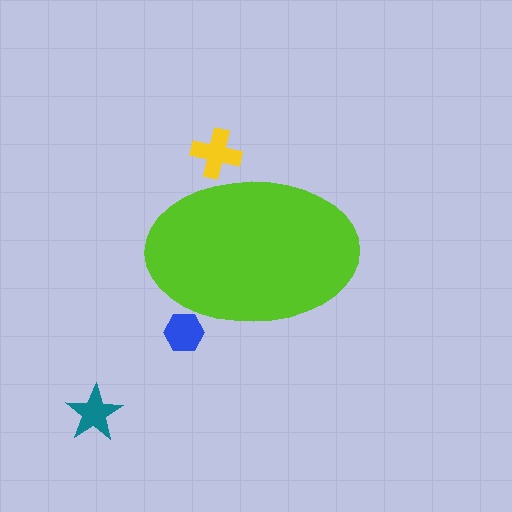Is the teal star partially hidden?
No, the teal star is fully visible.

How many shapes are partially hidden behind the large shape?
2 shapes are partially hidden.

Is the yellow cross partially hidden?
Yes, the yellow cross is partially hidden behind the lime ellipse.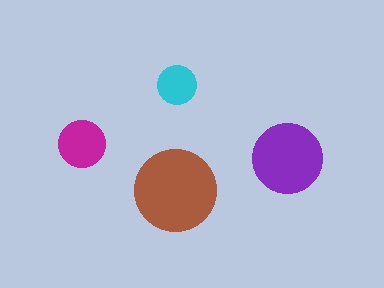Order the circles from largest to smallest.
the brown one, the purple one, the magenta one, the cyan one.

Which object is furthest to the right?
The purple circle is rightmost.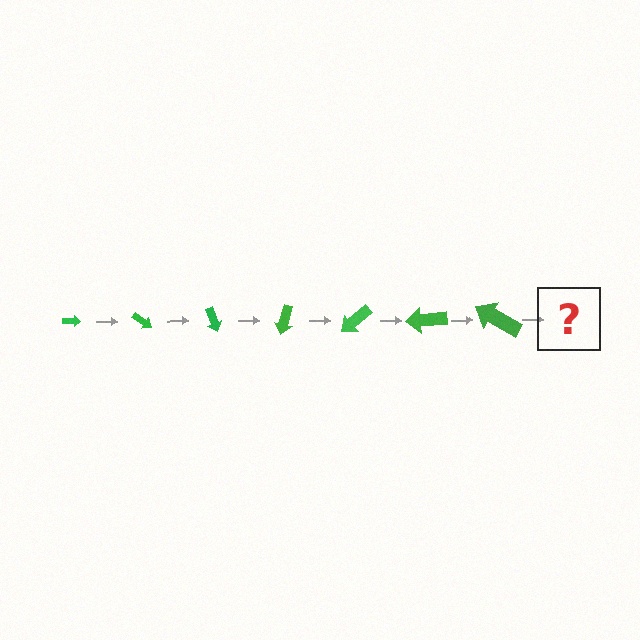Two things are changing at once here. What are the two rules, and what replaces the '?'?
The two rules are that the arrow grows larger each step and it rotates 35 degrees each step. The '?' should be an arrow, larger than the previous one and rotated 245 degrees from the start.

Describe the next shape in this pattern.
It should be an arrow, larger than the previous one and rotated 245 degrees from the start.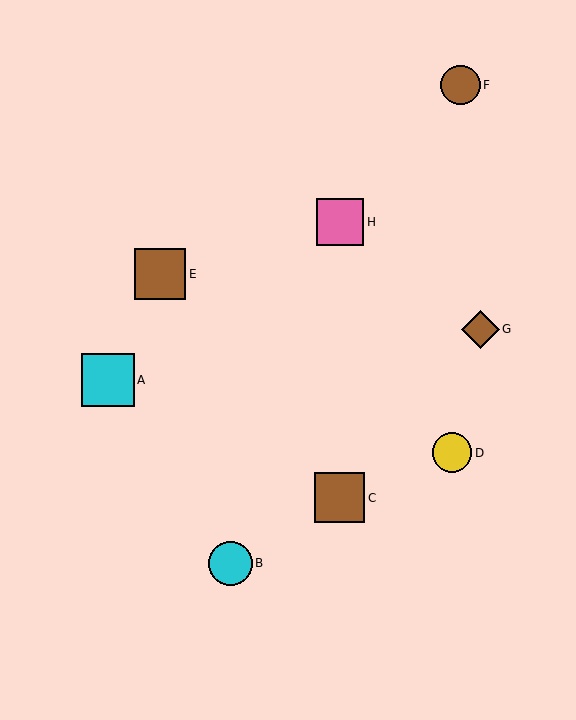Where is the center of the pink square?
The center of the pink square is at (340, 222).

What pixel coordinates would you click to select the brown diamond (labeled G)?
Click at (481, 329) to select the brown diamond G.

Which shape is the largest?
The cyan square (labeled A) is the largest.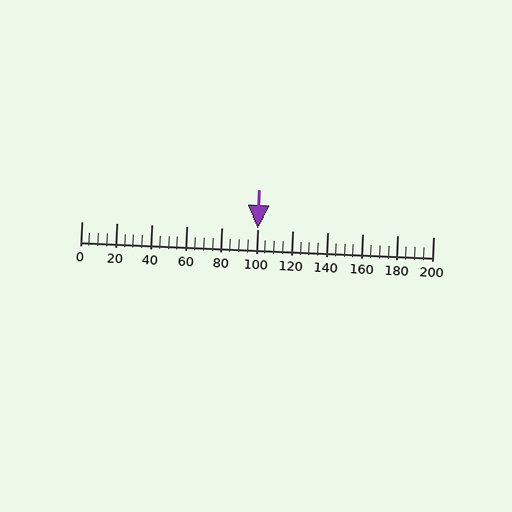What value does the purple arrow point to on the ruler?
The purple arrow points to approximately 100.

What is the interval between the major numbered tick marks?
The major tick marks are spaced 20 units apart.